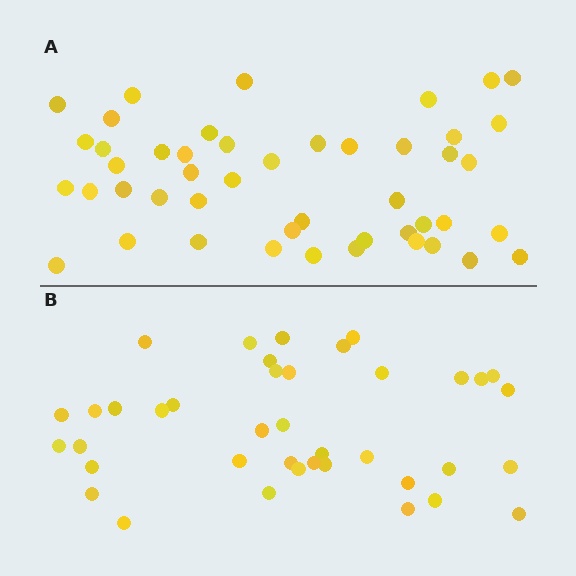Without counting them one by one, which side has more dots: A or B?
Region A (the top region) has more dots.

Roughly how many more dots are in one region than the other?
Region A has roughly 8 or so more dots than region B.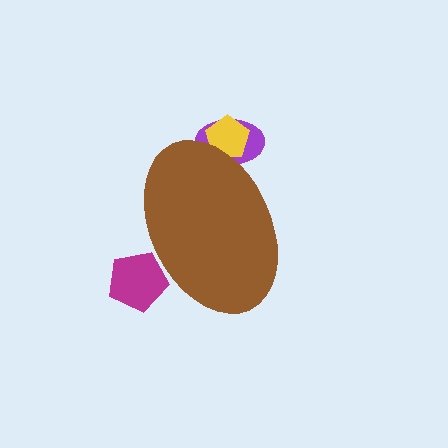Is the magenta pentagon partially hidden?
Yes, the magenta pentagon is partially hidden behind the brown ellipse.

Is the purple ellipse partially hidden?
Yes, the purple ellipse is partially hidden behind the brown ellipse.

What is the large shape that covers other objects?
A brown ellipse.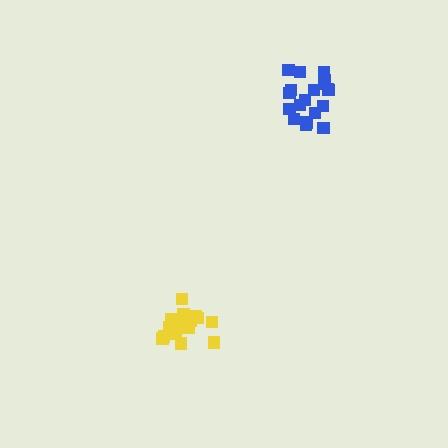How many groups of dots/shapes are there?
There are 2 groups.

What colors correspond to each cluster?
The clusters are colored: yellow, blue.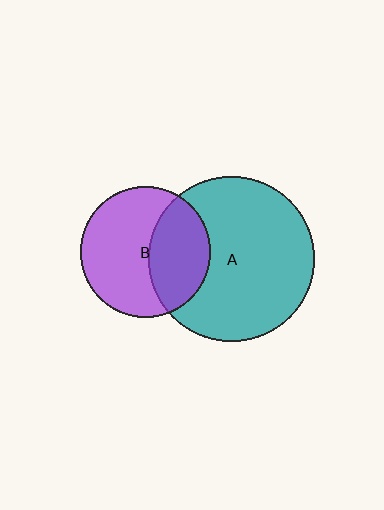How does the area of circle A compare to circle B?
Approximately 1.6 times.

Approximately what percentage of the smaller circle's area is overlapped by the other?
Approximately 40%.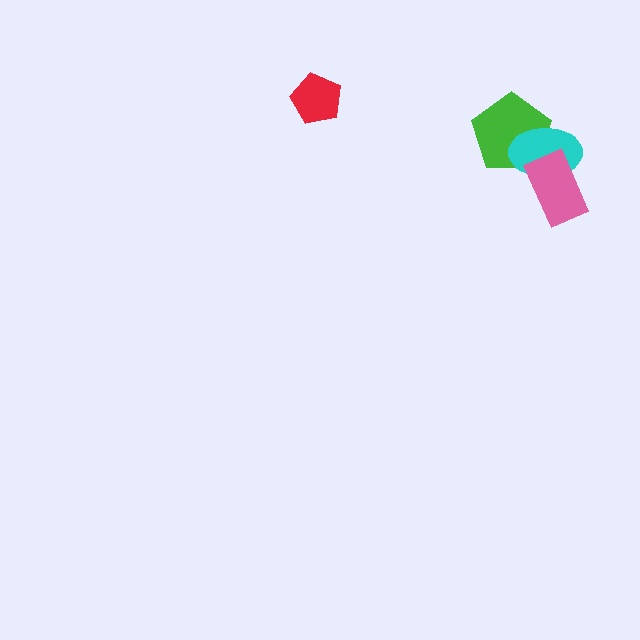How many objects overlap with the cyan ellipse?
2 objects overlap with the cyan ellipse.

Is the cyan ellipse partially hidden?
Yes, it is partially covered by another shape.